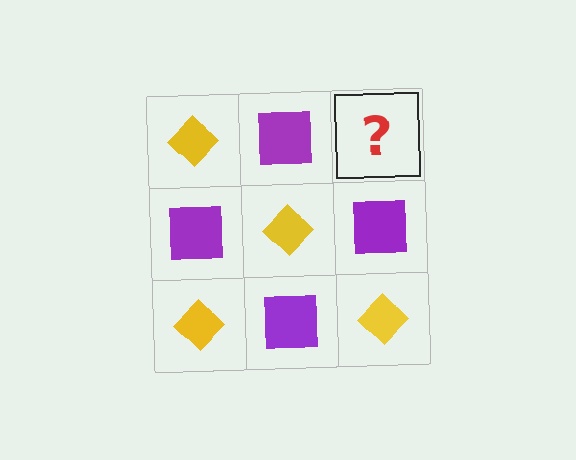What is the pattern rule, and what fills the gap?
The rule is that it alternates yellow diamond and purple square in a checkerboard pattern. The gap should be filled with a yellow diamond.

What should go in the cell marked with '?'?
The missing cell should contain a yellow diamond.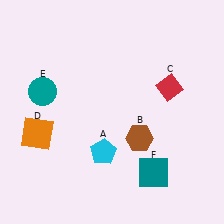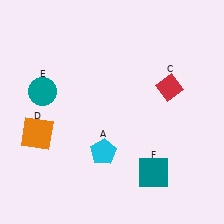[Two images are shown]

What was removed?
The brown hexagon (B) was removed in Image 2.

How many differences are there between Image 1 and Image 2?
There is 1 difference between the two images.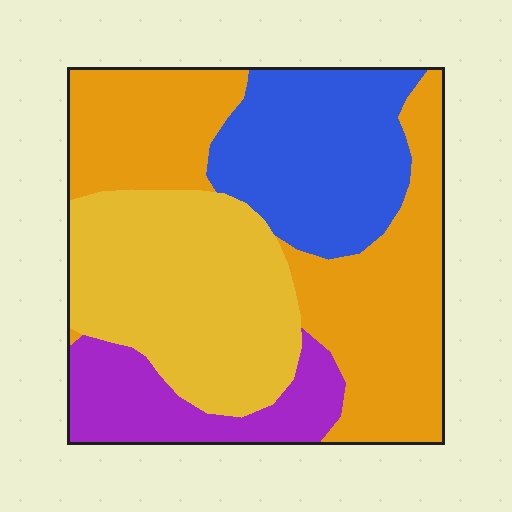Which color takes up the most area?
Orange, at roughly 35%.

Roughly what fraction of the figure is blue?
Blue covers roughly 20% of the figure.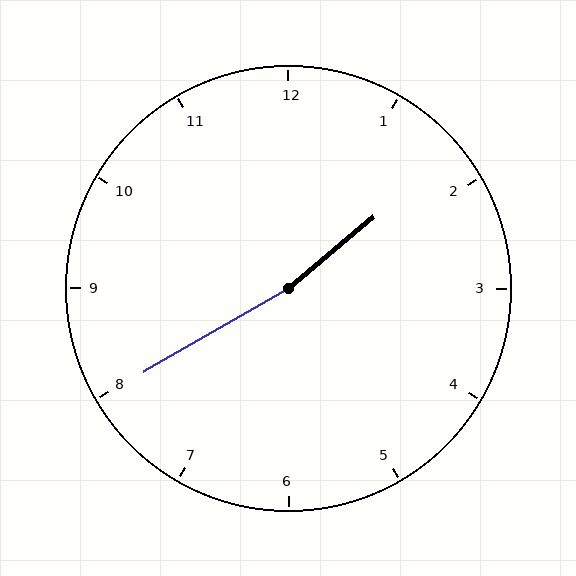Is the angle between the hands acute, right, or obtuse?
It is obtuse.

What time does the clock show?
1:40.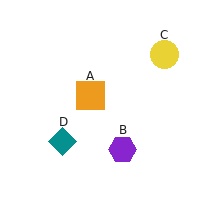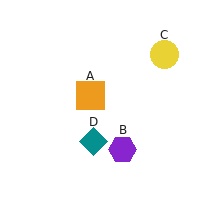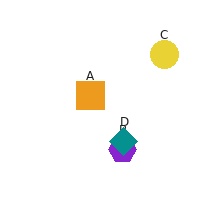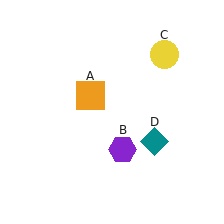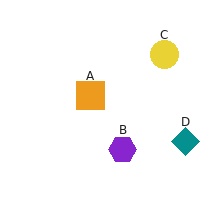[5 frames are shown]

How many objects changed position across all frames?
1 object changed position: teal diamond (object D).